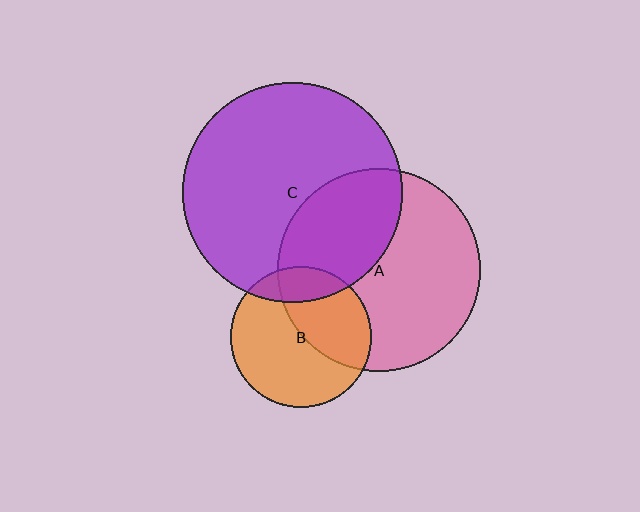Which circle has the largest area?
Circle C (purple).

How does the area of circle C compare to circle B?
Approximately 2.4 times.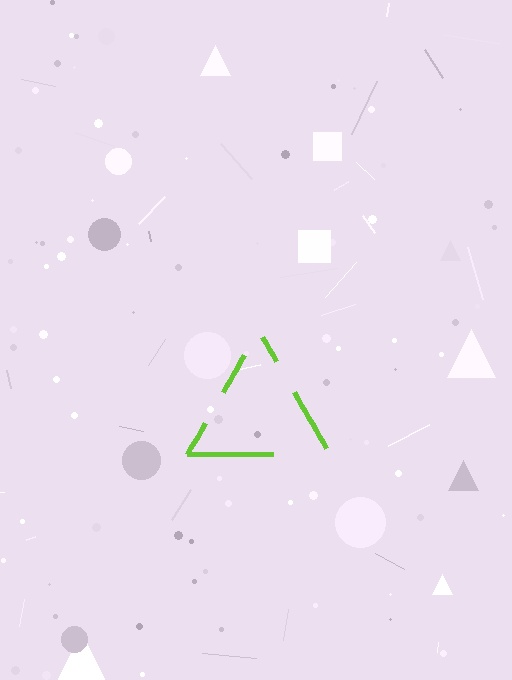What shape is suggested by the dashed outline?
The dashed outline suggests a triangle.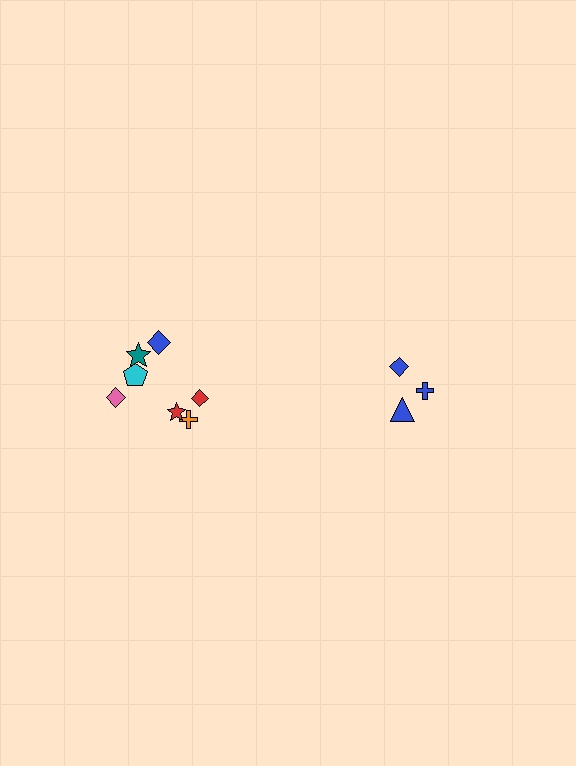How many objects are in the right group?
There are 3 objects.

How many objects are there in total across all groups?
There are 10 objects.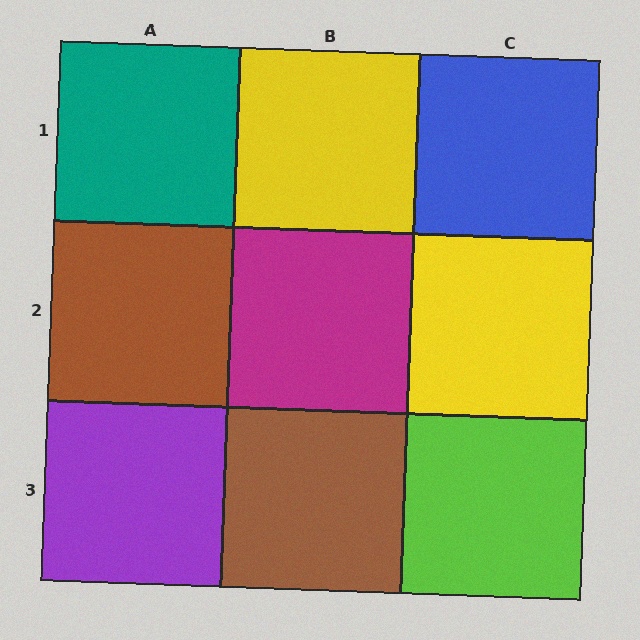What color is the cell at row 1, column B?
Yellow.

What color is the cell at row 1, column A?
Teal.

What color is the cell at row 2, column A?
Brown.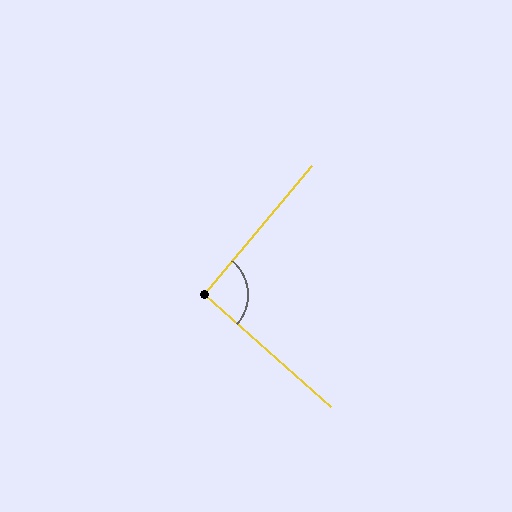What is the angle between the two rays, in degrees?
Approximately 92 degrees.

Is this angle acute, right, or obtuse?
It is approximately a right angle.